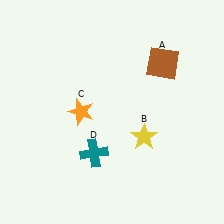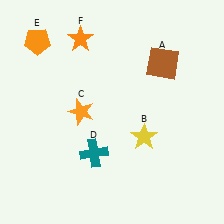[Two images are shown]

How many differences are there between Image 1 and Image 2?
There are 2 differences between the two images.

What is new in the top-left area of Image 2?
An orange pentagon (E) was added in the top-left area of Image 2.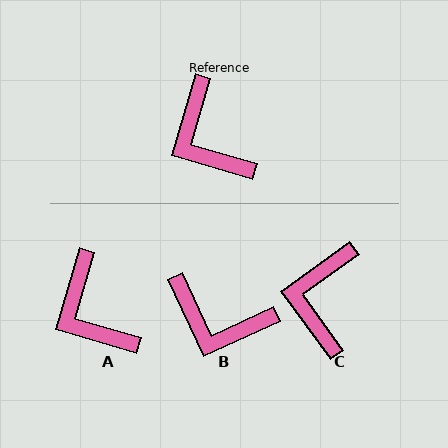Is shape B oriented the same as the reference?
No, it is off by about 41 degrees.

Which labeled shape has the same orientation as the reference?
A.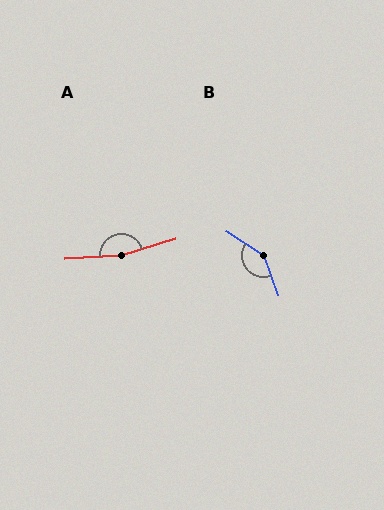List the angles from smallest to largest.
B (143°), A (167°).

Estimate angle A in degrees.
Approximately 167 degrees.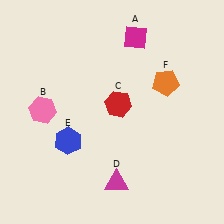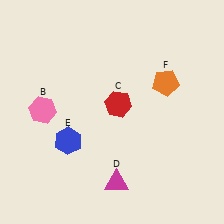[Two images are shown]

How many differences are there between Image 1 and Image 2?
There is 1 difference between the two images.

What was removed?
The magenta diamond (A) was removed in Image 2.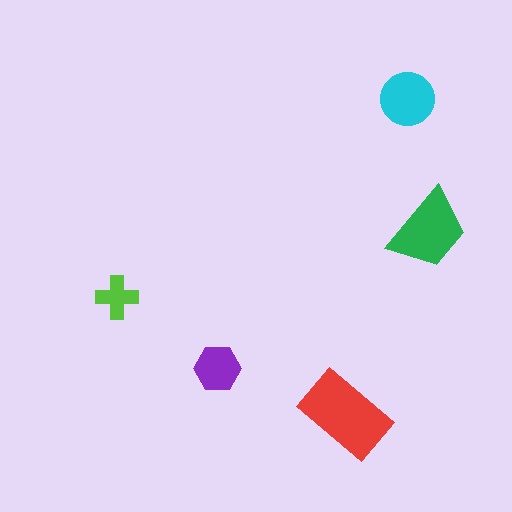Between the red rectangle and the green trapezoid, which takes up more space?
The red rectangle.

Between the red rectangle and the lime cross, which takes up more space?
The red rectangle.